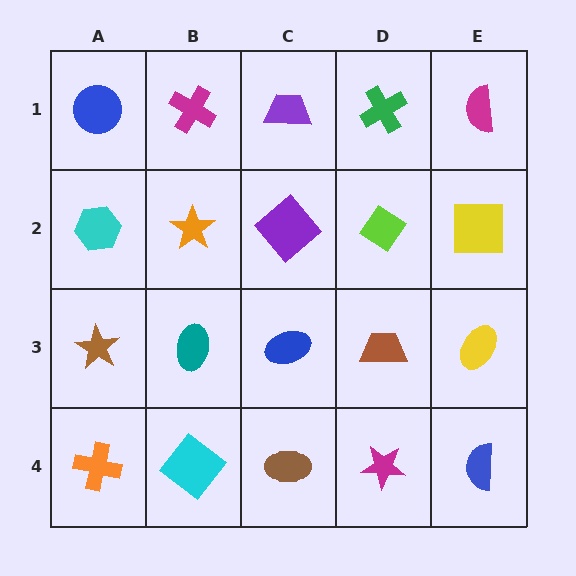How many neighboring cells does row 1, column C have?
3.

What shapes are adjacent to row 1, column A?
A cyan hexagon (row 2, column A), a magenta cross (row 1, column B).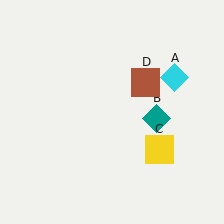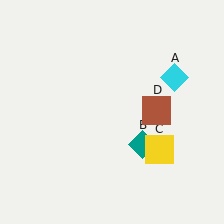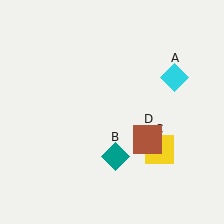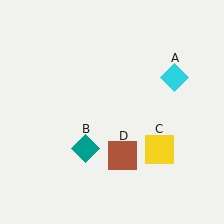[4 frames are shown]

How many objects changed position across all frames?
2 objects changed position: teal diamond (object B), brown square (object D).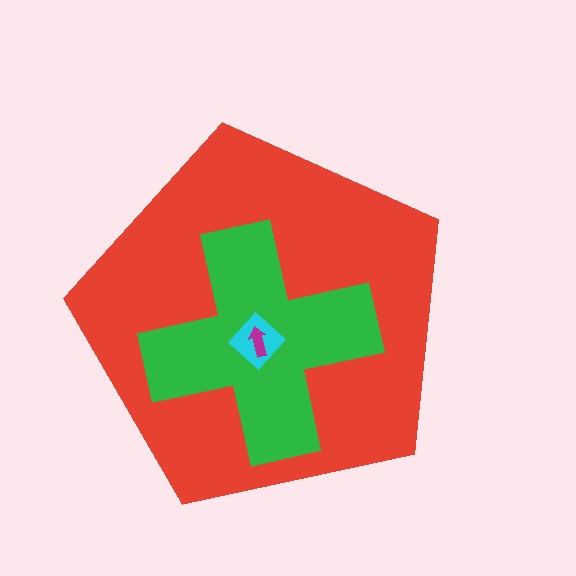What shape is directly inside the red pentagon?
The green cross.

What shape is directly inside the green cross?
The cyan diamond.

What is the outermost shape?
The red pentagon.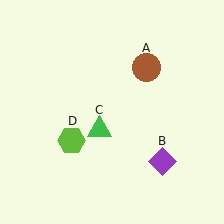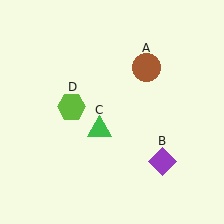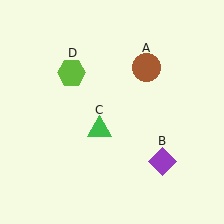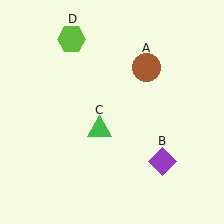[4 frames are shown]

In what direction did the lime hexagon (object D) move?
The lime hexagon (object D) moved up.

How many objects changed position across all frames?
1 object changed position: lime hexagon (object D).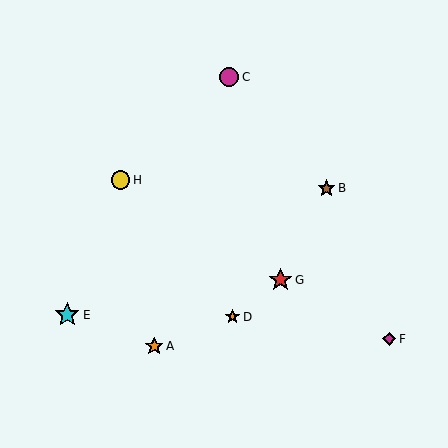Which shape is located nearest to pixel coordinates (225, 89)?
The magenta circle (labeled C) at (229, 77) is nearest to that location.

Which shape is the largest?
The cyan star (labeled E) is the largest.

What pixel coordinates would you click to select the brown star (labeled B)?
Click at (327, 188) to select the brown star B.